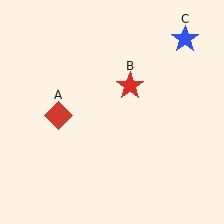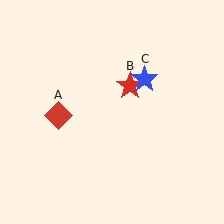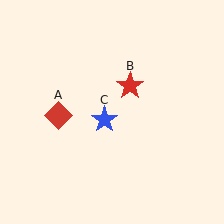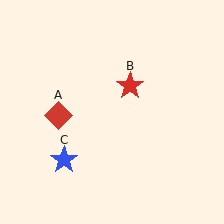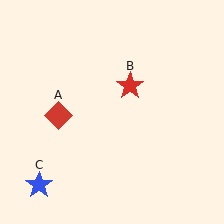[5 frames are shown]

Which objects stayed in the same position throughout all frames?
Red diamond (object A) and red star (object B) remained stationary.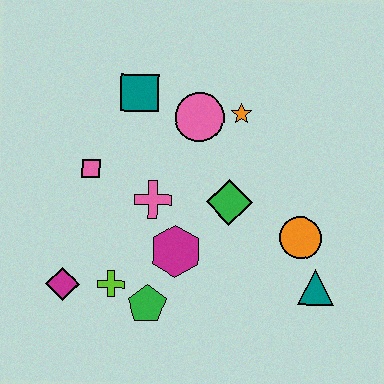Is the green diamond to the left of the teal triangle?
Yes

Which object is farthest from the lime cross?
The orange star is farthest from the lime cross.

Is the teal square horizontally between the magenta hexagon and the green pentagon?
No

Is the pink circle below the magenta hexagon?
No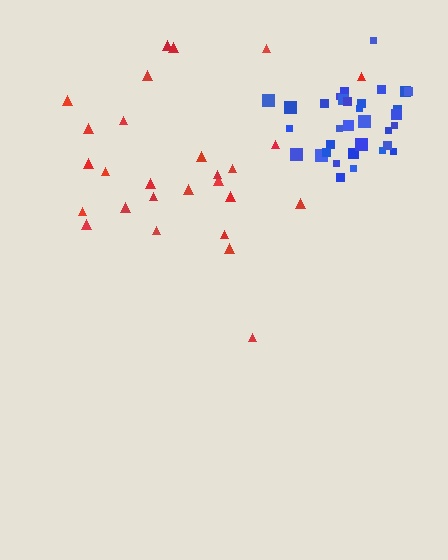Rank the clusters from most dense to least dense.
blue, red.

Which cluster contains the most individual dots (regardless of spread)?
Blue (33).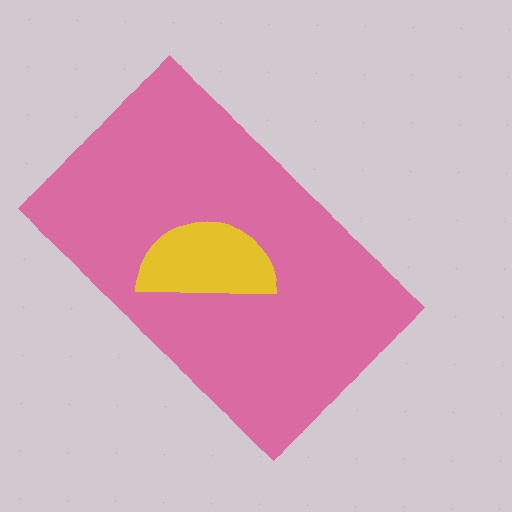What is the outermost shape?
The pink rectangle.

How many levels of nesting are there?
2.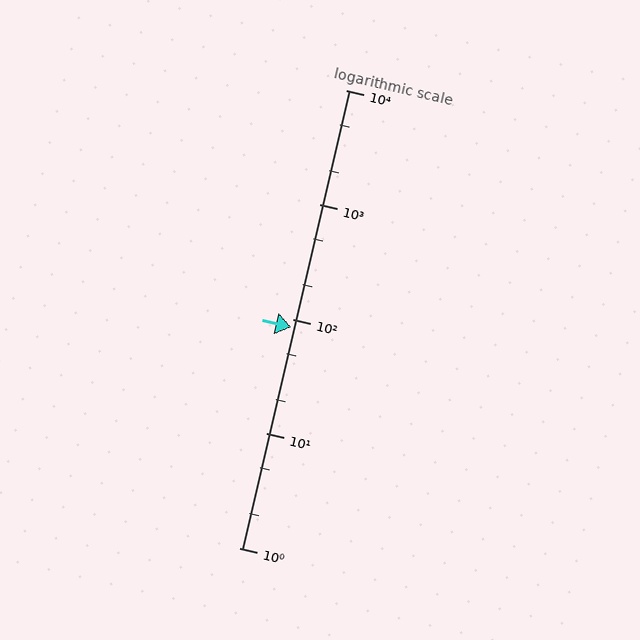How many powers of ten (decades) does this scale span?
The scale spans 4 decades, from 1 to 10000.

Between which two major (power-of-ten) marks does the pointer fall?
The pointer is between 10 and 100.